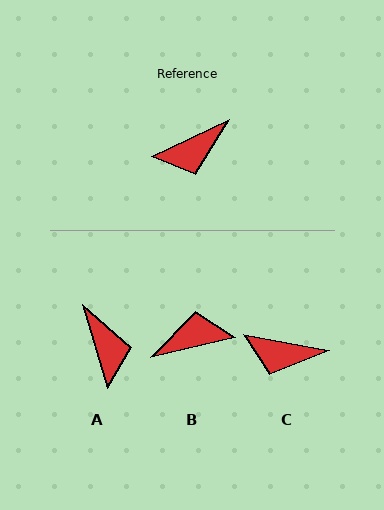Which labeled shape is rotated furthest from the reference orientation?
B, about 168 degrees away.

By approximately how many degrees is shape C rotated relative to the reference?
Approximately 36 degrees clockwise.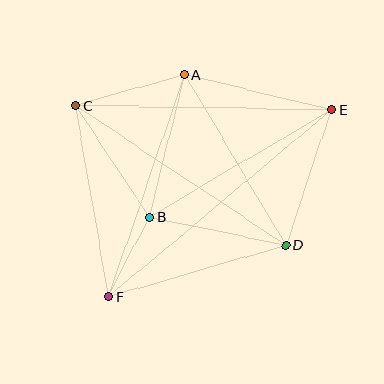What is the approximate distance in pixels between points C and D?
The distance between C and D is approximately 252 pixels.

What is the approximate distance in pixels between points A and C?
The distance between A and C is approximately 113 pixels.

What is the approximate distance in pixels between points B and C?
The distance between B and C is approximately 134 pixels.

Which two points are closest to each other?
Points B and F are closest to each other.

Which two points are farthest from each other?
Points E and F are farthest from each other.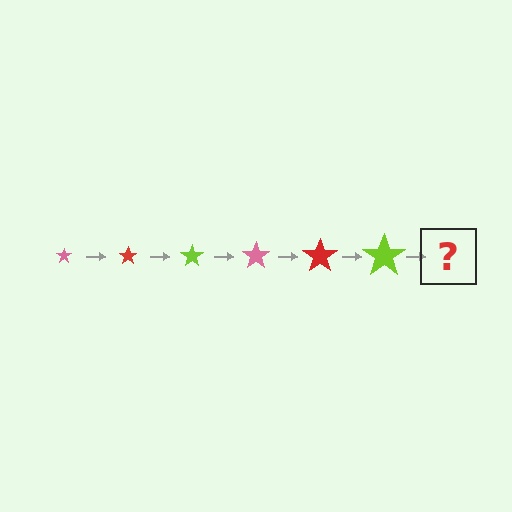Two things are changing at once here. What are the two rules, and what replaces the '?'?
The two rules are that the star grows larger each step and the color cycles through pink, red, and lime. The '?' should be a pink star, larger than the previous one.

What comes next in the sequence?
The next element should be a pink star, larger than the previous one.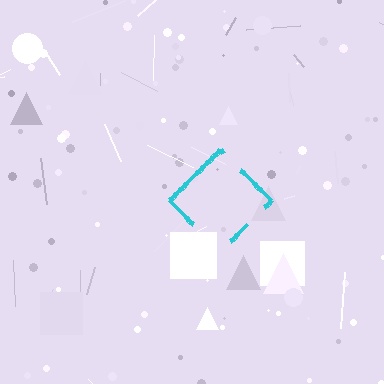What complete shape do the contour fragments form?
The contour fragments form a diamond.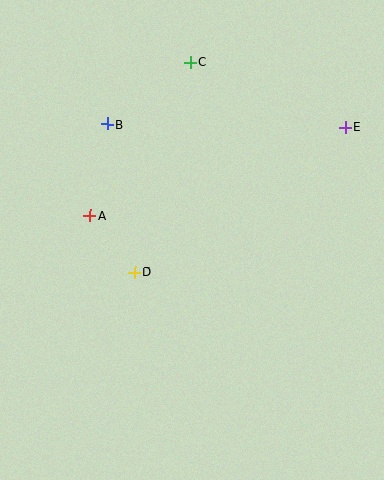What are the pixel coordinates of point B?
Point B is at (108, 124).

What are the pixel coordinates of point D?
Point D is at (135, 272).